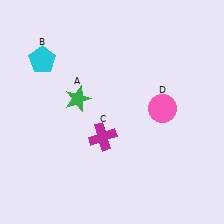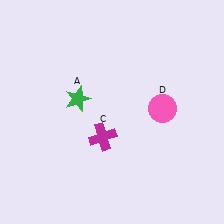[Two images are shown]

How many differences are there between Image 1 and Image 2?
There is 1 difference between the two images.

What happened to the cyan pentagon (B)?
The cyan pentagon (B) was removed in Image 2. It was in the top-left area of Image 1.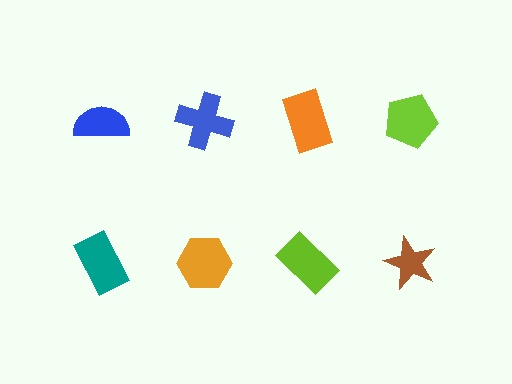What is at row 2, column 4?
A brown star.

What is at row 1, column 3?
An orange rectangle.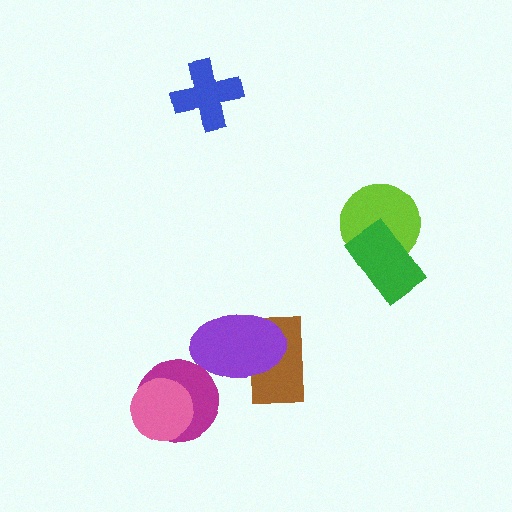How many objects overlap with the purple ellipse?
1 object overlaps with the purple ellipse.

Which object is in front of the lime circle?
The green rectangle is in front of the lime circle.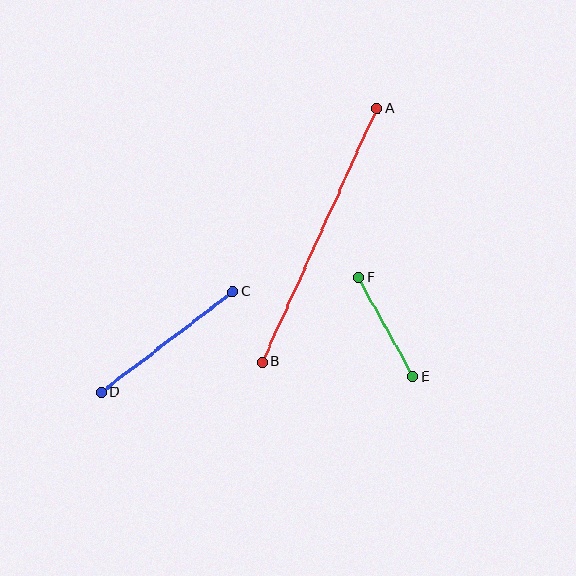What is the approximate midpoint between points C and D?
The midpoint is at approximately (167, 342) pixels.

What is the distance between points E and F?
The distance is approximately 113 pixels.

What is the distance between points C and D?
The distance is approximately 166 pixels.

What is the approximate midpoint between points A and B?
The midpoint is at approximately (320, 235) pixels.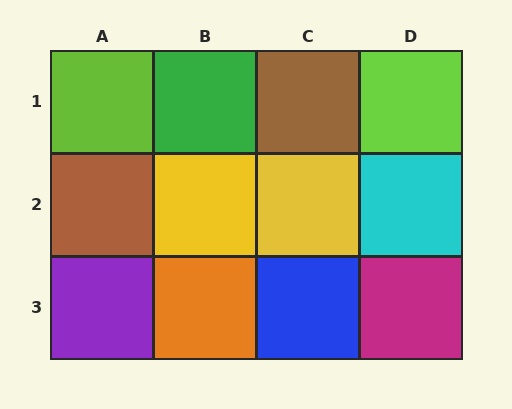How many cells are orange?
1 cell is orange.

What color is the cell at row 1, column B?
Green.